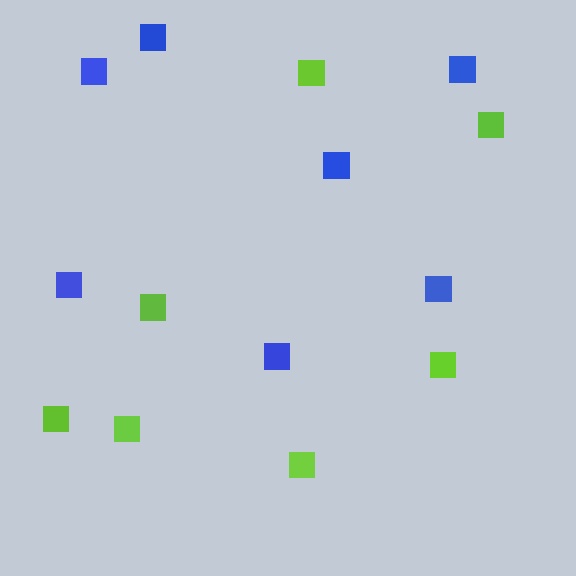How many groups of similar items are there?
There are 2 groups: one group of lime squares (7) and one group of blue squares (7).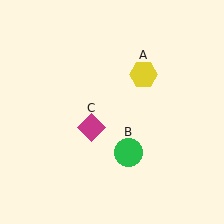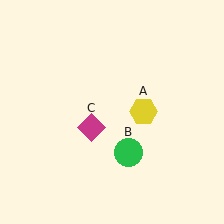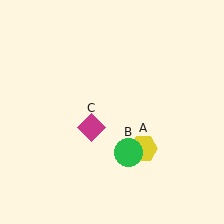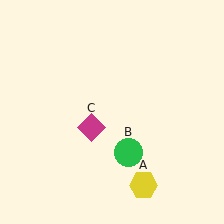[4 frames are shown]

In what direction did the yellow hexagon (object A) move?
The yellow hexagon (object A) moved down.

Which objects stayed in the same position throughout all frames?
Green circle (object B) and magenta diamond (object C) remained stationary.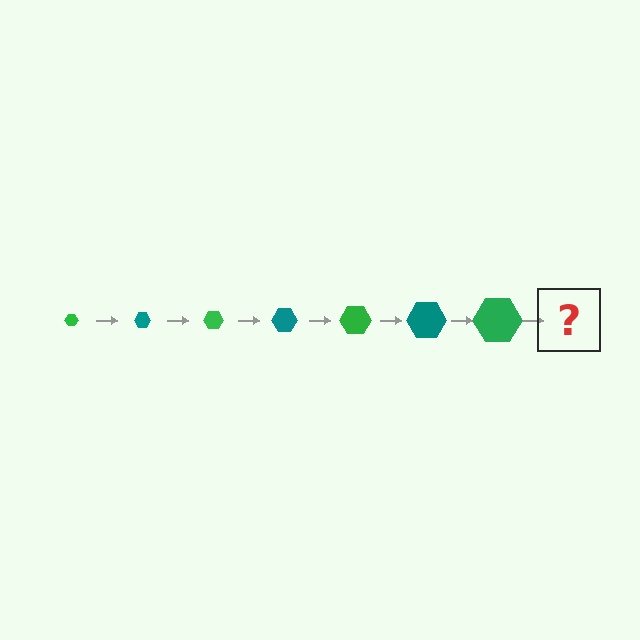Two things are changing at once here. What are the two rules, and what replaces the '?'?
The two rules are that the hexagon grows larger each step and the color cycles through green and teal. The '?' should be a teal hexagon, larger than the previous one.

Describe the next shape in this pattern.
It should be a teal hexagon, larger than the previous one.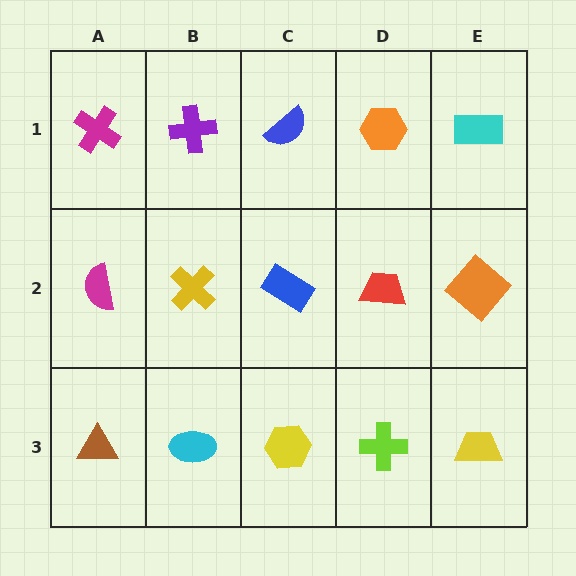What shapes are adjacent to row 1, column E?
An orange diamond (row 2, column E), an orange hexagon (row 1, column D).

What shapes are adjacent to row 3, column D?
A red trapezoid (row 2, column D), a yellow hexagon (row 3, column C), a yellow trapezoid (row 3, column E).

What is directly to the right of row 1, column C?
An orange hexagon.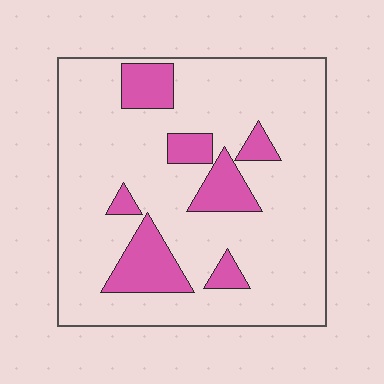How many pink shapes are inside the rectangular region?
7.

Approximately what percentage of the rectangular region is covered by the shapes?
Approximately 20%.